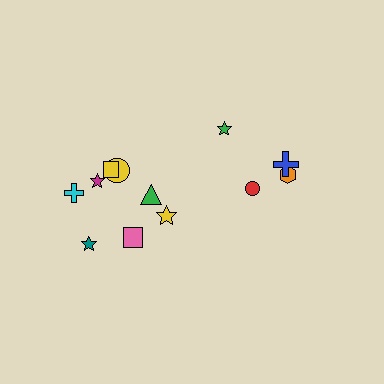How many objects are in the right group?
There are 4 objects.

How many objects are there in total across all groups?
There are 12 objects.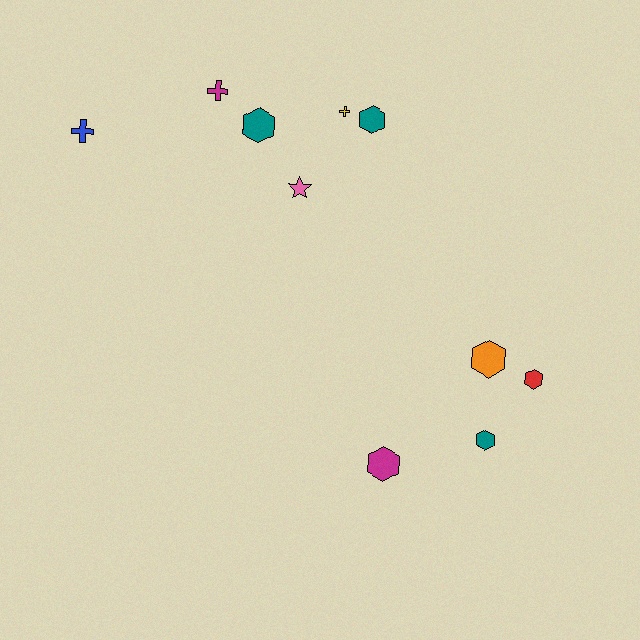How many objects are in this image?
There are 10 objects.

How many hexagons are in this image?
There are 6 hexagons.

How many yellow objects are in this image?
There is 1 yellow object.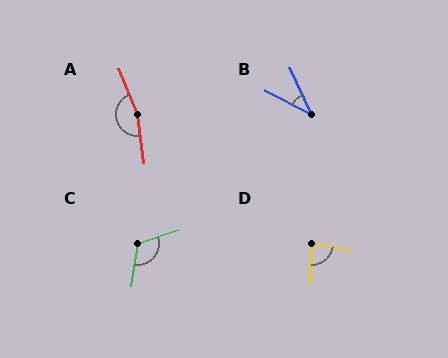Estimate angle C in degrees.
Approximately 117 degrees.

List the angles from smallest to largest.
B (38°), D (80°), C (117°), A (166°).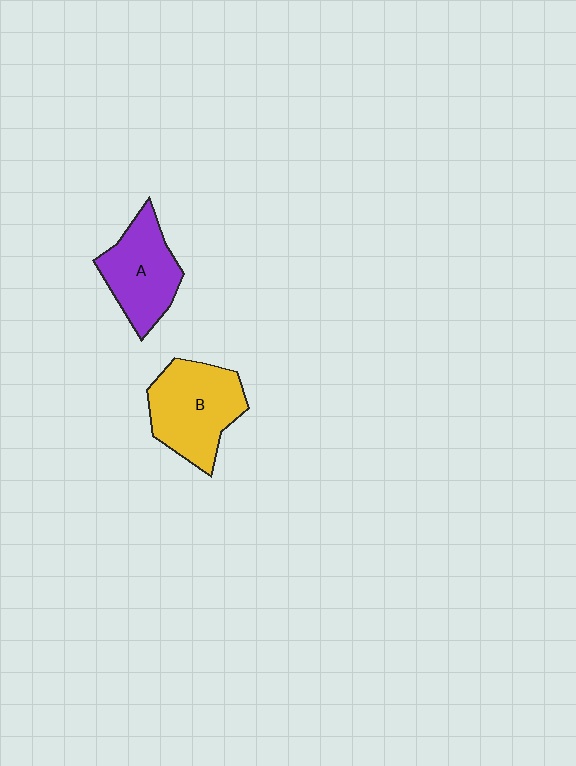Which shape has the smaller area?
Shape A (purple).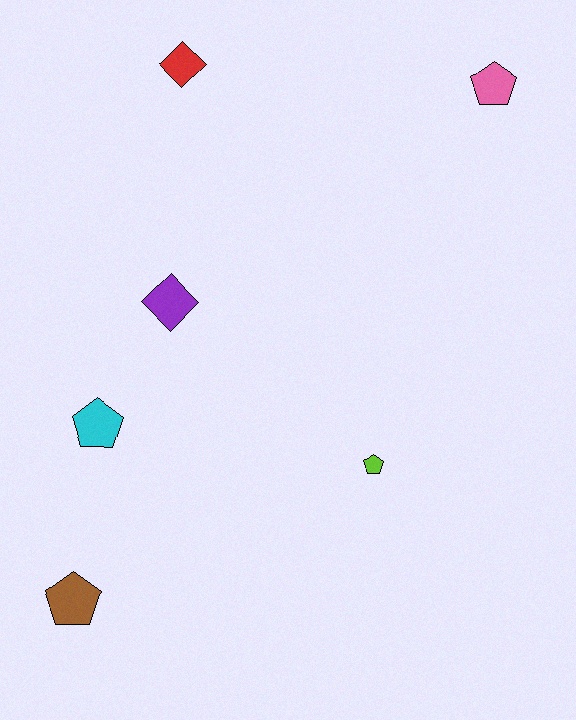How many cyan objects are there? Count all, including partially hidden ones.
There is 1 cyan object.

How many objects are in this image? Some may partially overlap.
There are 6 objects.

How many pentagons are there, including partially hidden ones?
There are 4 pentagons.